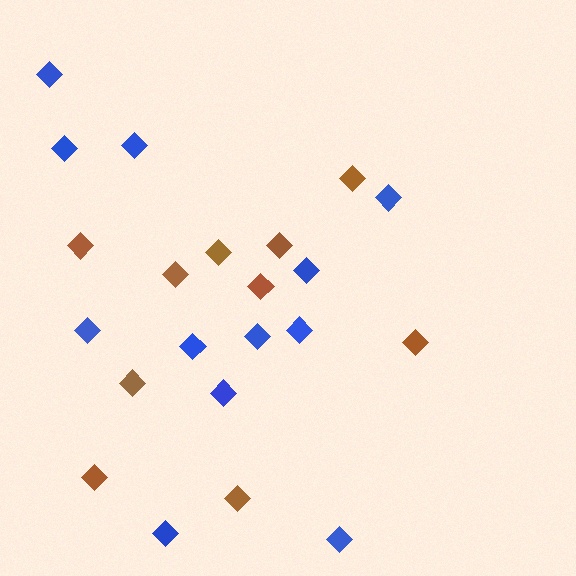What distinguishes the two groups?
There are 2 groups: one group of brown diamonds (10) and one group of blue diamonds (12).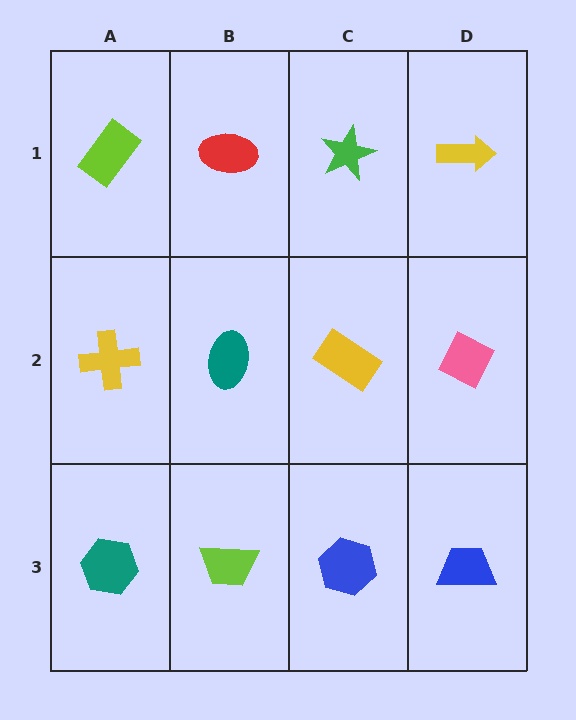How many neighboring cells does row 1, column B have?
3.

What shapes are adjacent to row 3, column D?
A pink diamond (row 2, column D), a blue hexagon (row 3, column C).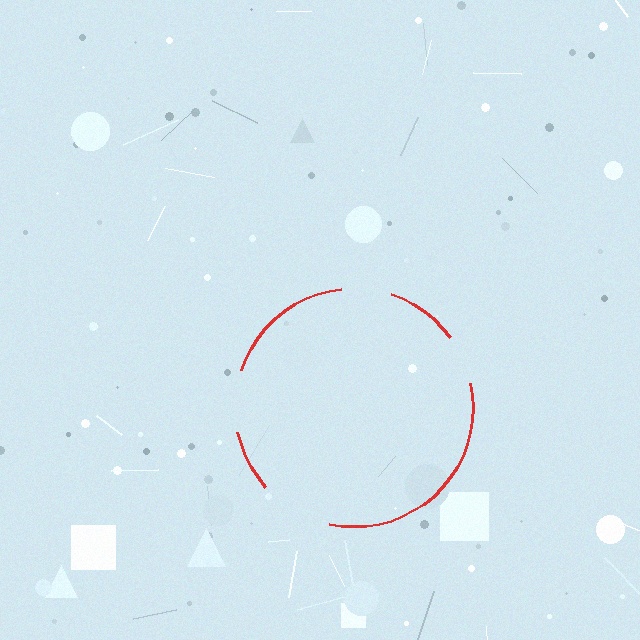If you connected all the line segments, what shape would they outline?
They would outline a circle.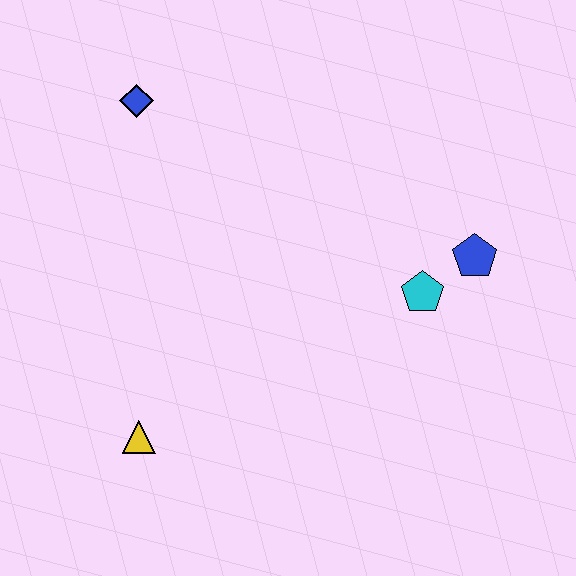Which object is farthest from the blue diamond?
The blue pentagon is farthest from the blue diamond.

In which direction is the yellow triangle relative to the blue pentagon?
The yellow triangle is to the left of the blue pentagon.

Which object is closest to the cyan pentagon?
The blue pentagon is closest to the cyan pentagon.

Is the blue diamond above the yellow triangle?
Yes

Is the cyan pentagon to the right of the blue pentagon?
No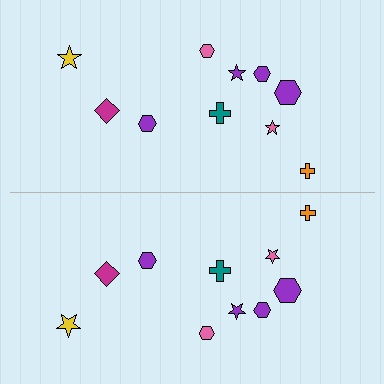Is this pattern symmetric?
Yes, this pattern has bilateral (reflection) symmetry.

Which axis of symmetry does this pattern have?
The pattern has a horizontal axis of symmetry running through the center of the image.